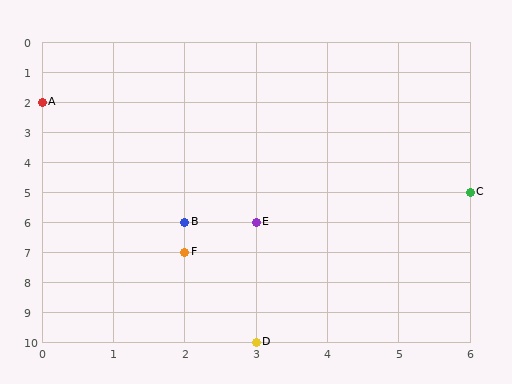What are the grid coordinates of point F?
Point F is at grid coordinates (2, 7).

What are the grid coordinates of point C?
Point C is at grid coordinates (6, 5).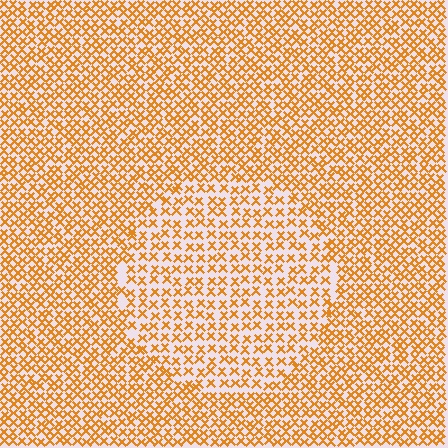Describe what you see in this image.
The image contains small orange elements arranged at two different densities. A circle-shaped region is visible where the elements are less densely packed than the surrounding area.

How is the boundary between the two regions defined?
The boundary is defined by a change in element density (approximately 1.6x ratio). All elements are the same color, size, and shape.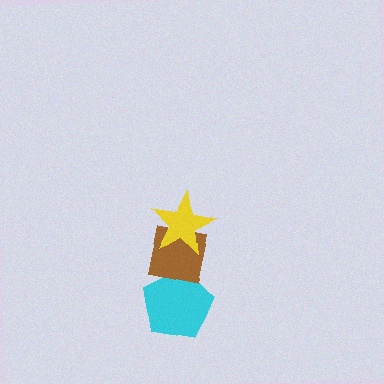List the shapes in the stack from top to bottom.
From top to bottom: the yellow star, the brown square, the cyan pentagon.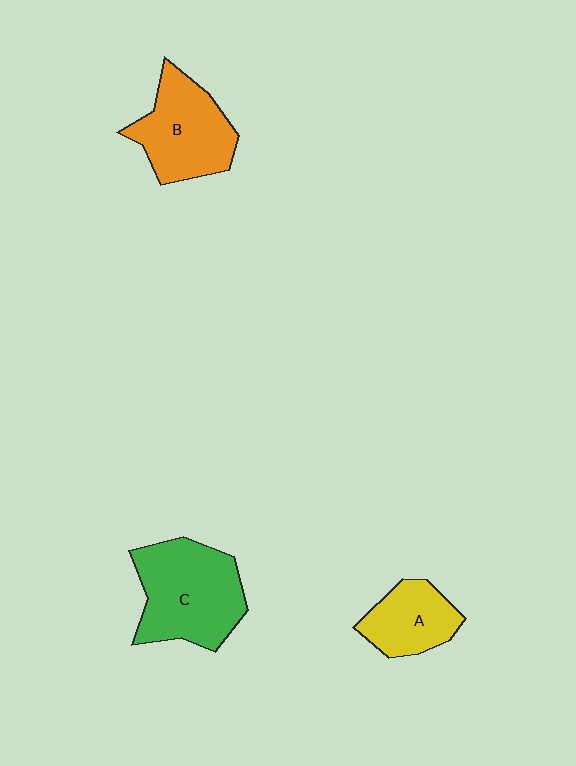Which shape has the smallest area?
Shape A (yellow).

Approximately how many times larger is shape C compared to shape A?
Approximately 1.8 times.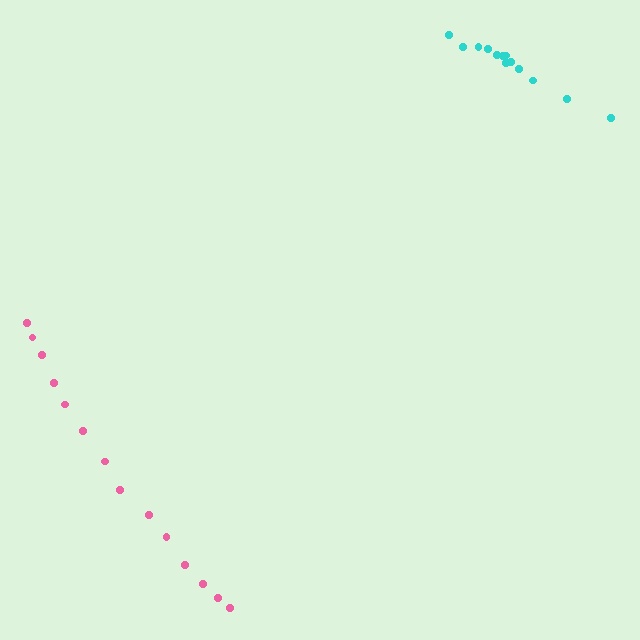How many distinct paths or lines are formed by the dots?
There are 2 distinct paths.